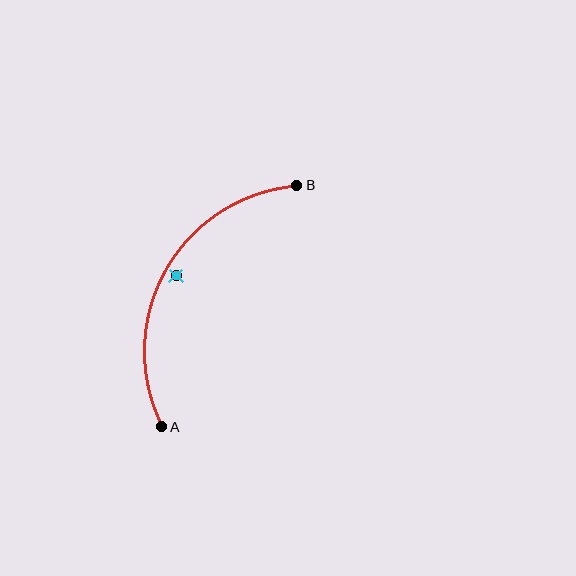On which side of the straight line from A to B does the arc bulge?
The arc bulges to the left of the straight line connecting A and B.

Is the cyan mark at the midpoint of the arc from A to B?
No — the cyan mark does not lie on the arc at all. It sits slightly inside the curve.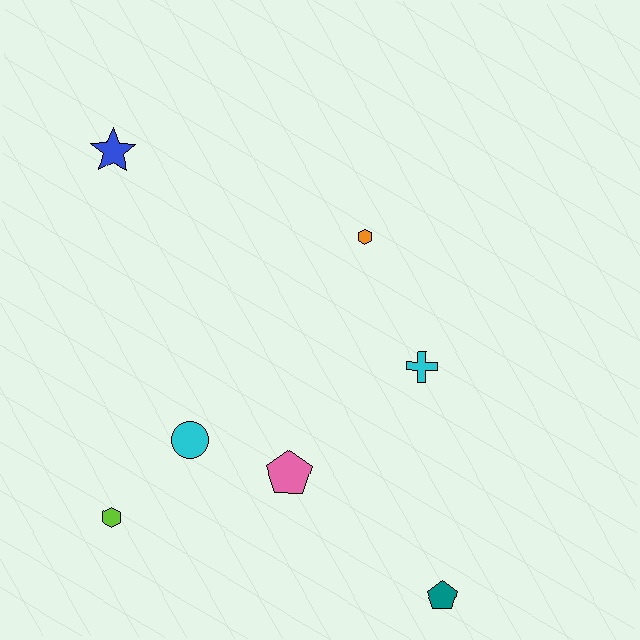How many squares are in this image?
There are no squares.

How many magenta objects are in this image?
There are no magenta objects.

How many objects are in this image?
There are 7 objects.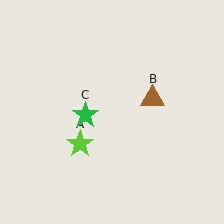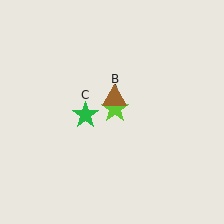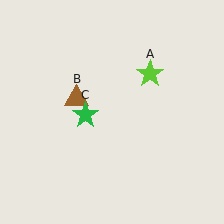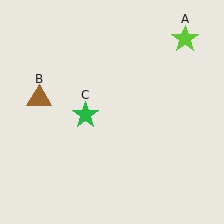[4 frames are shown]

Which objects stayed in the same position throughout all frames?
Green star (object C) remained stationary.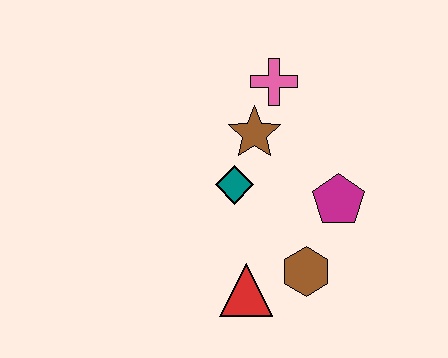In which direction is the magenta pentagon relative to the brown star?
The magenta pentagon is to the right of the brown star.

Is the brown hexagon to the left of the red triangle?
No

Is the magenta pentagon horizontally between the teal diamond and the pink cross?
No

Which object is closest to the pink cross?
The brown star is closest to the pink cross.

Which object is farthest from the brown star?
The red triangle is farthest from the brown star.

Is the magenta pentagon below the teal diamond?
Yes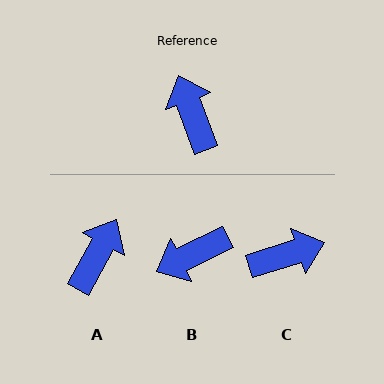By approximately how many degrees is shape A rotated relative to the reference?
Approximately 49 degrees clockwise.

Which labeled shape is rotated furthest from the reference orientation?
B, about 96 degrees away.